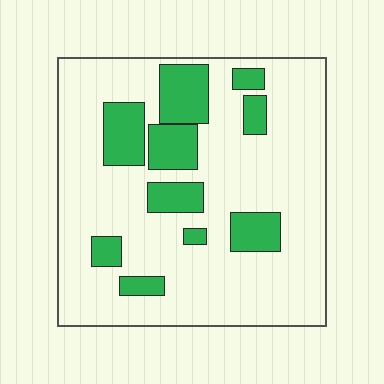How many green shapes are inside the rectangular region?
10.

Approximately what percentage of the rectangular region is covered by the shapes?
Approximately 20%.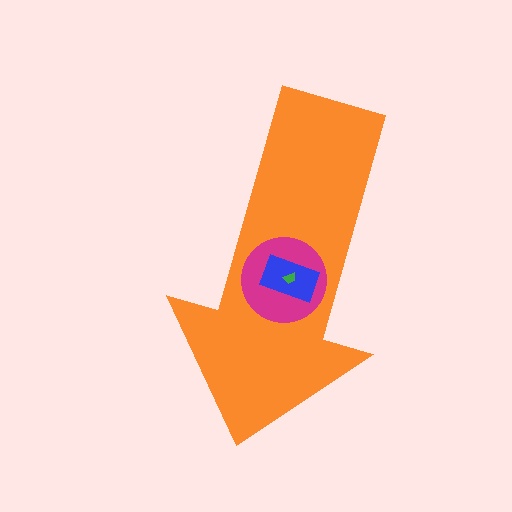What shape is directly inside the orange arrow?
The magenta circle.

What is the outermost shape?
The orange arrow.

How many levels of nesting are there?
4.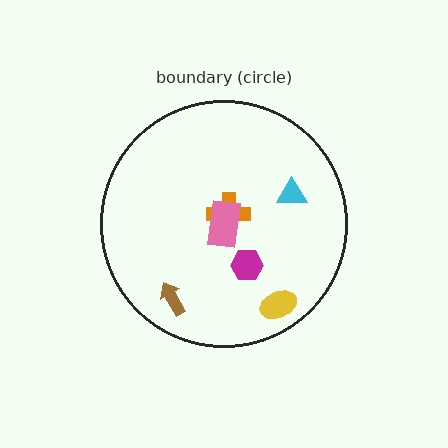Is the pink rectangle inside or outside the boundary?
Inside.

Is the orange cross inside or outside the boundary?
Inside.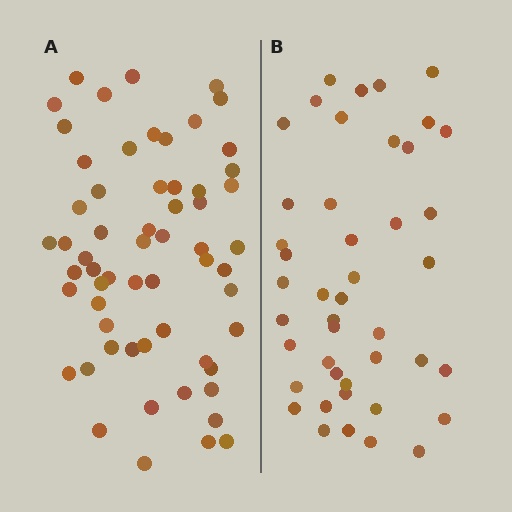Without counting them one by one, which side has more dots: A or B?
Region A (the left region) has more dots.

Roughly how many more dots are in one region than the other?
Region A has approximately 15 more dots than region B.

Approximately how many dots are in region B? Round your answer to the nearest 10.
About 40 dots. (The exact count is 44, which rounds to 40.)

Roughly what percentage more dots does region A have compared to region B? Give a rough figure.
About 35% more.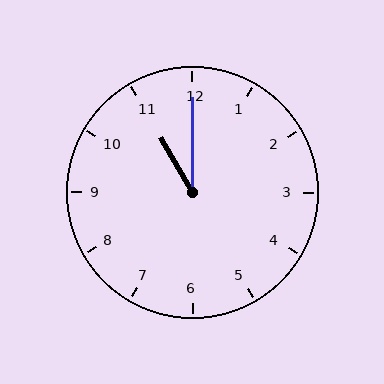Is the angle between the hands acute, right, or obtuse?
It is acute.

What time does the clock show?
11:00.